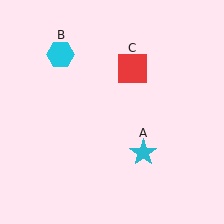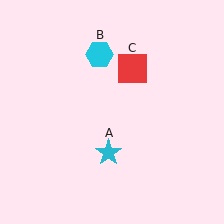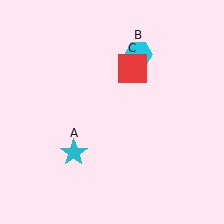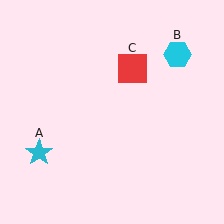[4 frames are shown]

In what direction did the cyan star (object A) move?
The cyan star (object A) moved left.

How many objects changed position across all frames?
2 objects changed position: cyan star (object A), cyan hexagon (object B).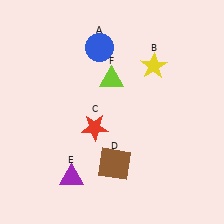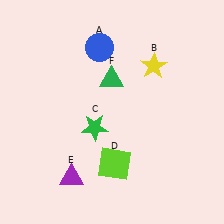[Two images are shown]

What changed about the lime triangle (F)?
In Image 1, F is lime. In Image 2, it changed to green.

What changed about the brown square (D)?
In Image 1, D is brown. In Image 2, it changed to lime.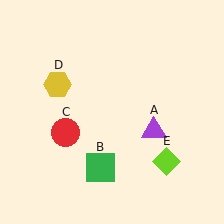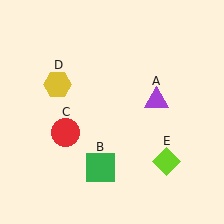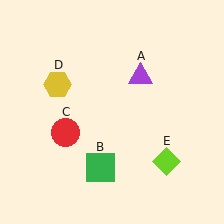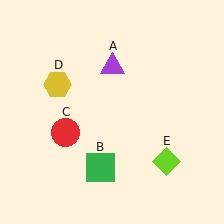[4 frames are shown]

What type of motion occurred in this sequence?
The purple triangle (object A) rotated counterclockwise around the center of the scene.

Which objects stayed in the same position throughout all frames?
Green square (object B) and red circle (object C) and yellow hexagon (object D) and lime diamond (object E) remained stationary.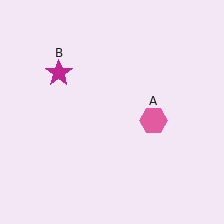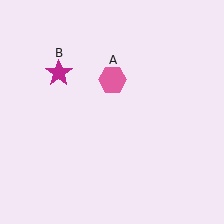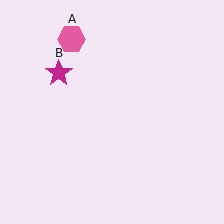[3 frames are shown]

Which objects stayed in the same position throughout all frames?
Magenta star (object B) remained stationary.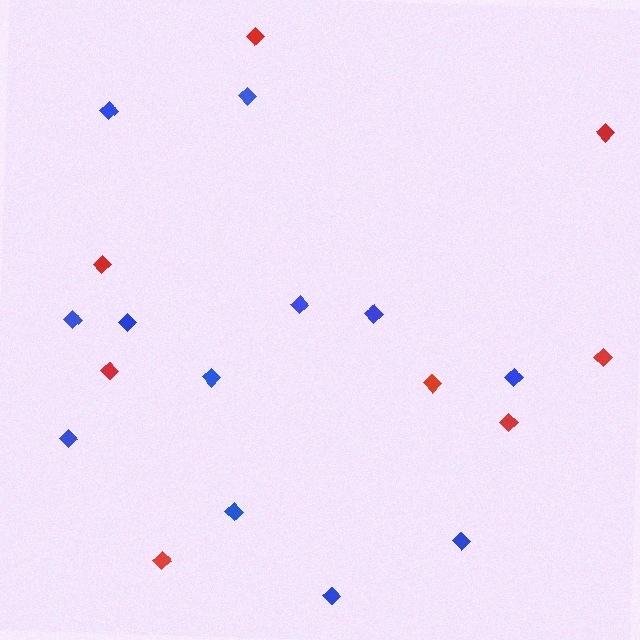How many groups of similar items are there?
There are 2 groups: one group of blue diamonds (12) and one group of red diamonds (8).